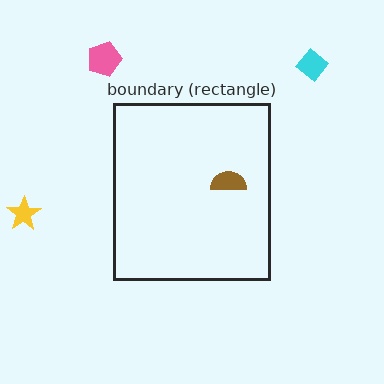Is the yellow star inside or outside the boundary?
Outside.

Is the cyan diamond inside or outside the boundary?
Outside.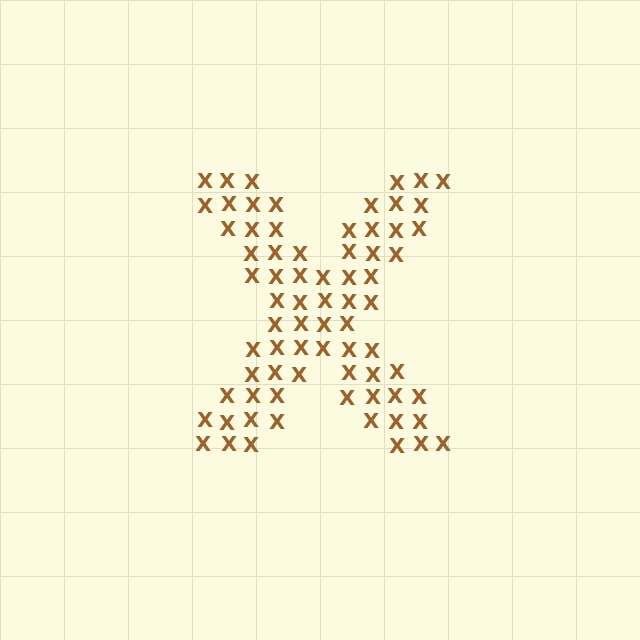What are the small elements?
The small elements are letter X's.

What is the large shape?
The large shape is the letter X.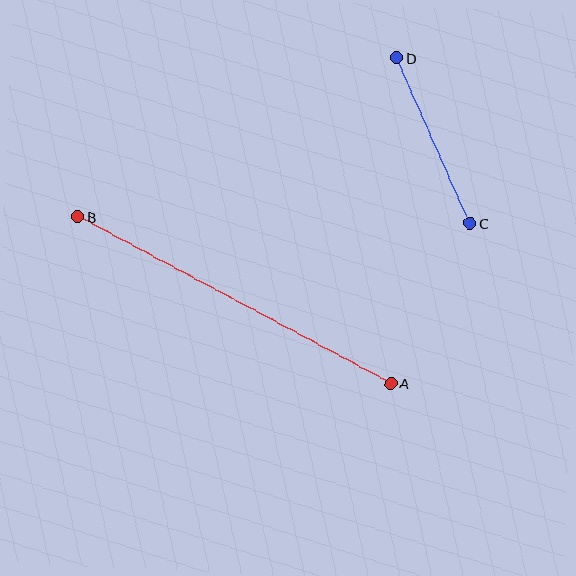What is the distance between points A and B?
The distance is approximately 355 pixels.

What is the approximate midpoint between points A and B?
The midpoint is at approximately (235, 300) pixels.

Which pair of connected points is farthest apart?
Points A and B are farthest apart.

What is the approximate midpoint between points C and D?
The midpoint is at approximately (433, 141) pixels.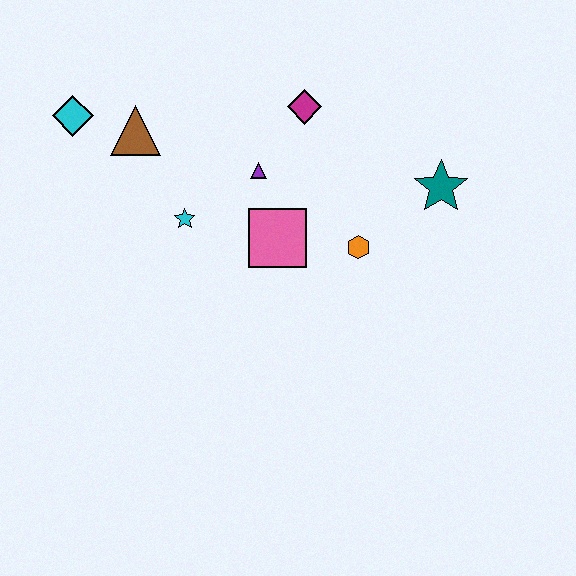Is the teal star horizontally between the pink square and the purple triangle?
No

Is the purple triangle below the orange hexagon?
No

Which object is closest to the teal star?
The orange hexagon is closest to the teal star.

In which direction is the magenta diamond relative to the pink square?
The magenta diamond is above the pink square.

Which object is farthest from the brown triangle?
The teal star is farthest from the brown triangle.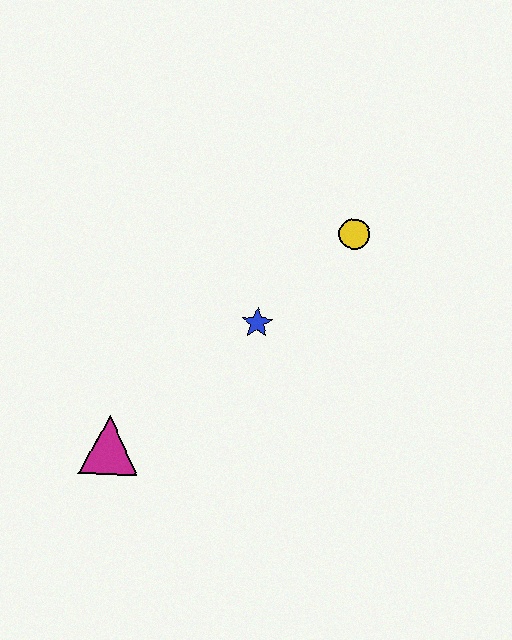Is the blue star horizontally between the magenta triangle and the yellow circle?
Yes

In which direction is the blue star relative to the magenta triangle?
The blue star is to the right of the magenta triangle.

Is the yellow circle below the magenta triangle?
No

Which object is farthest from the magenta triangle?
The yellow circle is farthest from the magenta triangle.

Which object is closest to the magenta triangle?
The blue star is closest to the magenta triangle.